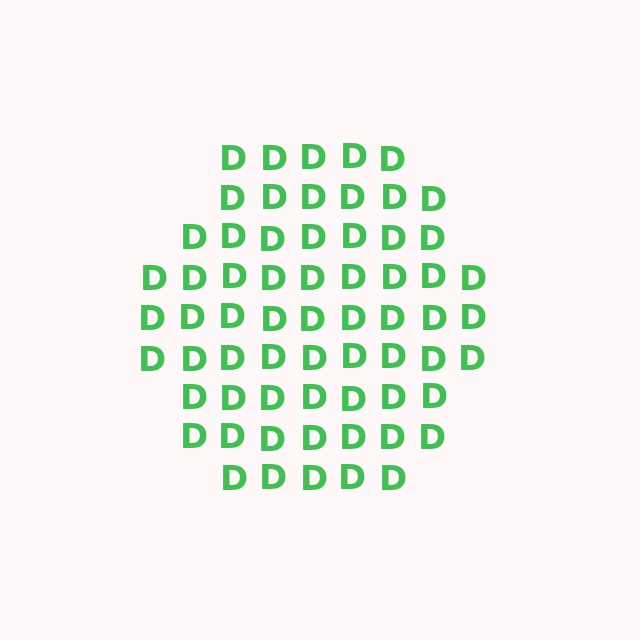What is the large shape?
The large shape is a hexagon.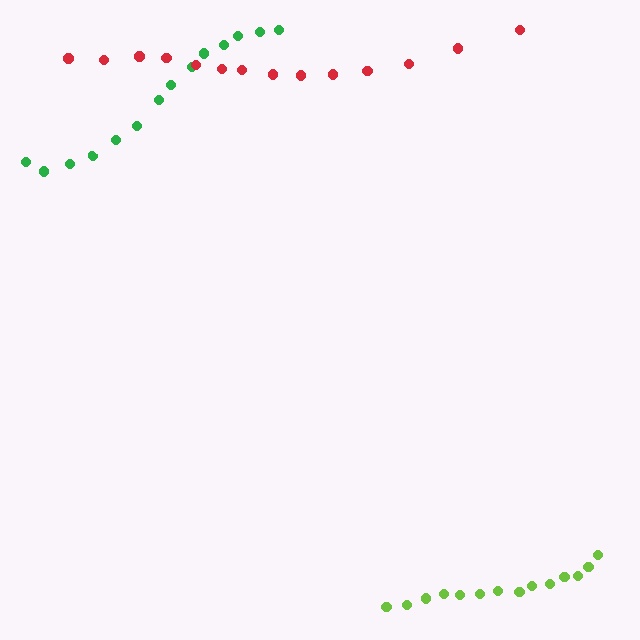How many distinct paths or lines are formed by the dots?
There are 3 distinct paths.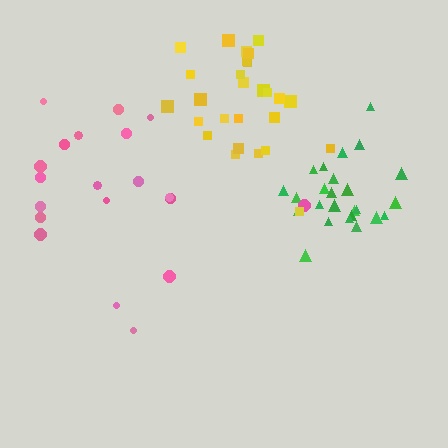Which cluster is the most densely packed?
Green.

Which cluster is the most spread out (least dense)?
Pink.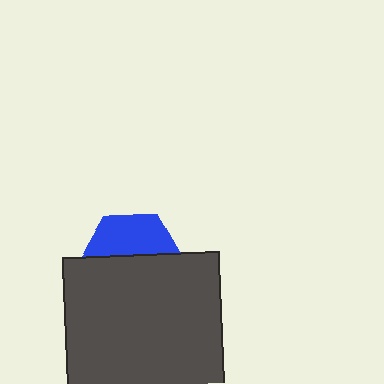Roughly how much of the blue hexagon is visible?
A small part of it is visible (roughly 42%).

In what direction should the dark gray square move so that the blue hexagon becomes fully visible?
The dark gray square should move down. That is the shortest direction to clear the overlap and leave the blue hexagon fully visible.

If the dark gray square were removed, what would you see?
You would see the complete blue hexagon.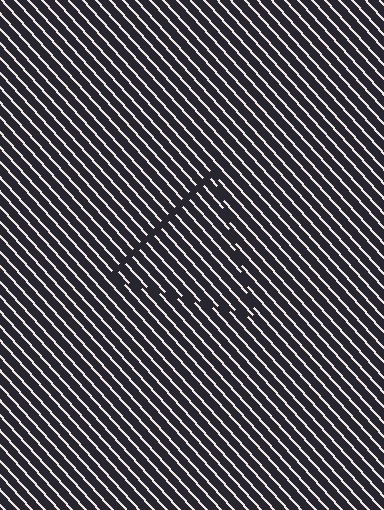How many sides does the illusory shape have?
3 sides — the line-ends trace a triangle.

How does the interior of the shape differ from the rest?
The interior of the shape contains the same grating, shifted by half a period — the contour is defined by the phase discontinuity where line-ends from the inner and outer gratings abut.